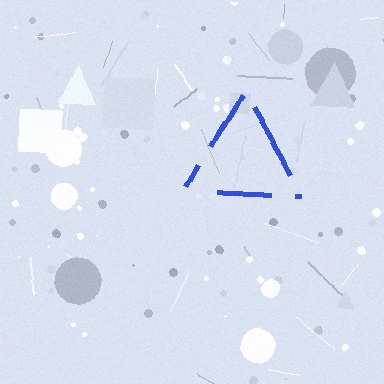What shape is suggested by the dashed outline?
The dashed outline suggests a triangle.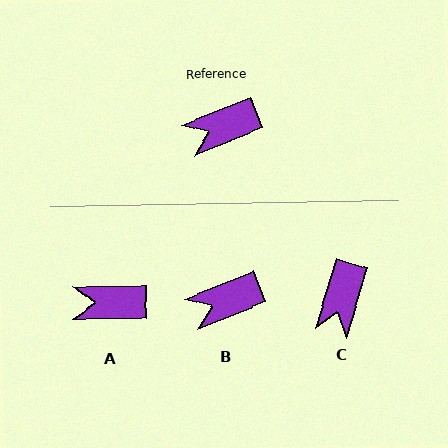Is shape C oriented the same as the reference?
No, it is off by about 51 degrees.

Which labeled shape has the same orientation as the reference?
B.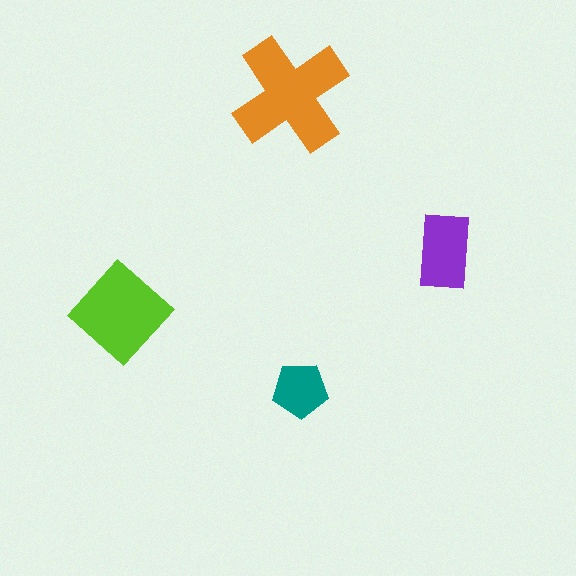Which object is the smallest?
The teal pentagon.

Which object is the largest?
The orange cross.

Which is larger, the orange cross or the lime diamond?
The orange cross.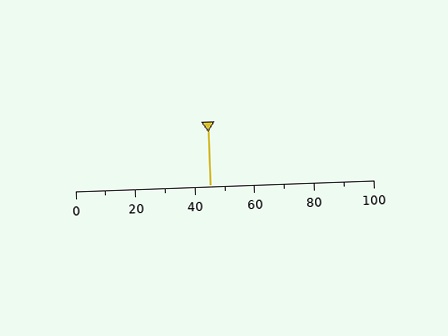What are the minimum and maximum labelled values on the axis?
The axis runs from 0 to 100.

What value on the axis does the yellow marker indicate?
The marker indicates approximately 45.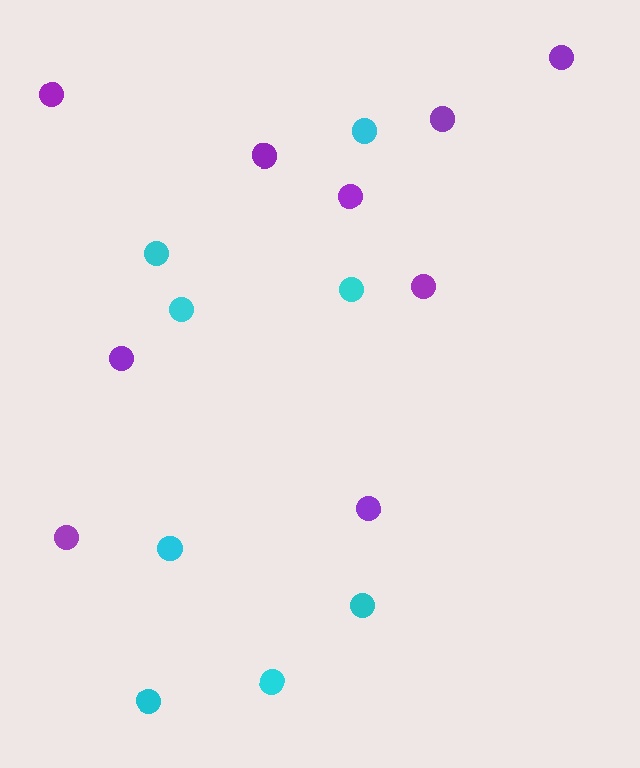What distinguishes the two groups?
There are 2 groups: one group of cyan circles (8) and one group of purple circles (9).